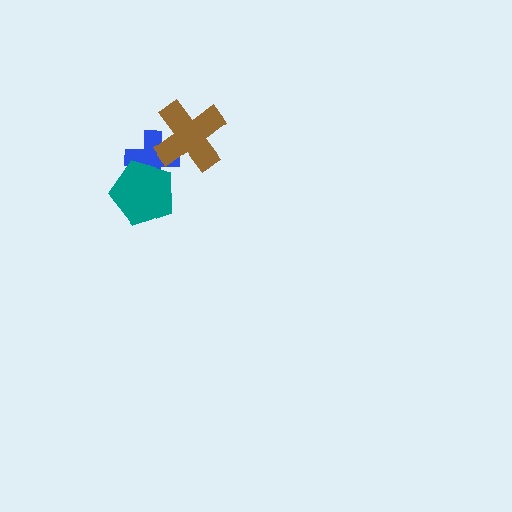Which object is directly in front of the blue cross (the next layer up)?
The brown cross is directly in front of the blue cross.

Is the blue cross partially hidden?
Yes, it is partially covered by another shape.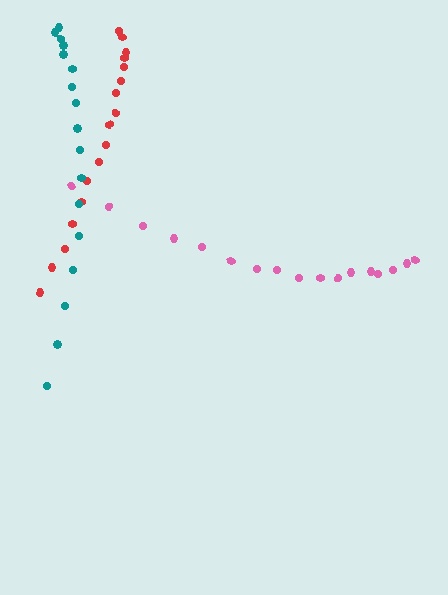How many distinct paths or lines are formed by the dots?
There are 3 distinct paths.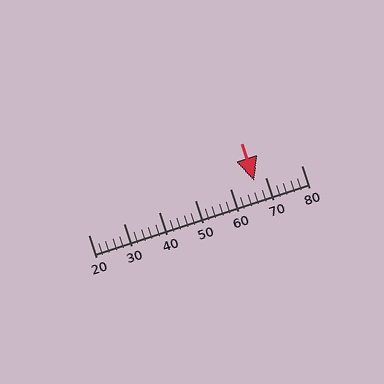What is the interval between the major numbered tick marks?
The major tick marks are spaced 10 units apart.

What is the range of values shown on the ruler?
The ruler shows values from 20 to 80.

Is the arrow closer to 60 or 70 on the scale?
The arrow is closer to 70.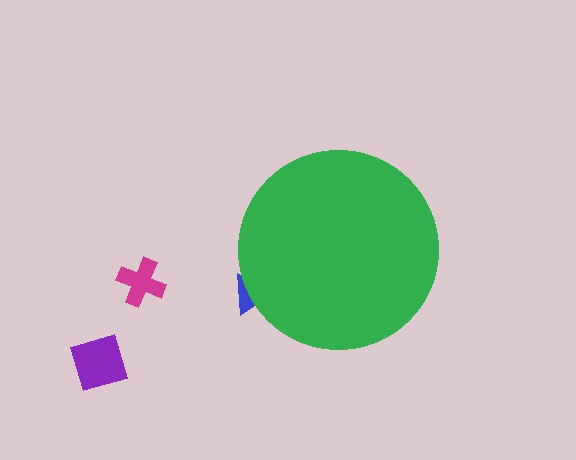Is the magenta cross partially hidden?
No, the magenta cross is fully visible.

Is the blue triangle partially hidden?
Yes, the blue triangle is partially hidden behind the green circle.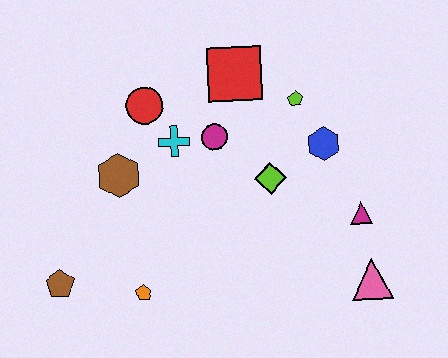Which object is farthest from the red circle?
The pink triangle is farthest from the red circle.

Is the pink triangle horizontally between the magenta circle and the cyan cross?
No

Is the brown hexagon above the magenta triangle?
Yes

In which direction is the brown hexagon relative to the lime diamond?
The brown hexagon is to the left of the lime diamond.